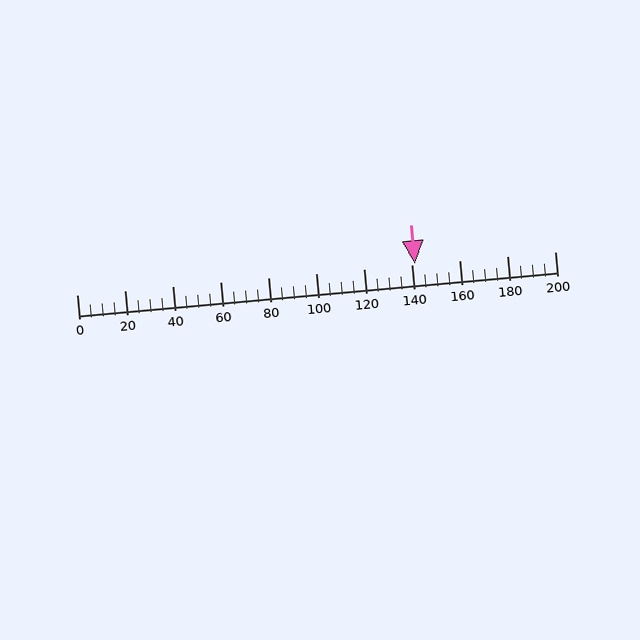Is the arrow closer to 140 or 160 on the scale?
The arrow is closer to 140.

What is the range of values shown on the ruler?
The ruler shows values from 0 to 200.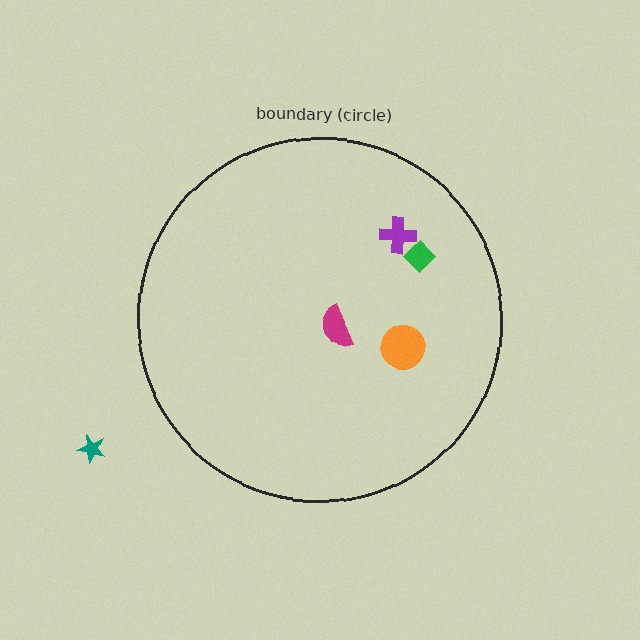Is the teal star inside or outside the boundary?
Outside.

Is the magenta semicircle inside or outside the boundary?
Inside.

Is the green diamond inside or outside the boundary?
Inside.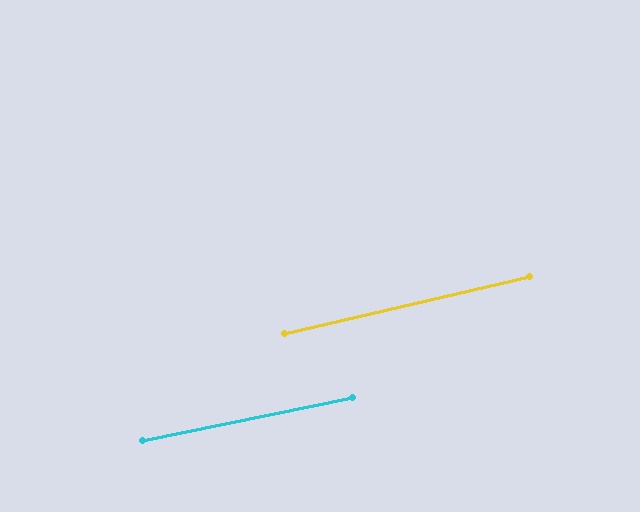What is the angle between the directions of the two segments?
Approximately 2 degrees.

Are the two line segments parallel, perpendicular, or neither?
Parallel — their directions differ by only 1.5°.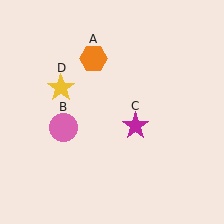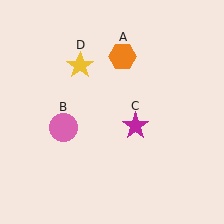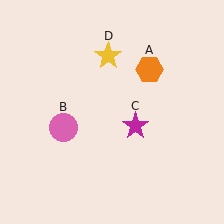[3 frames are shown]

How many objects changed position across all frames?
2 objects changed position: orange hexagon (object A), yellow star (object D).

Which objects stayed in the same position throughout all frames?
Pink circle (object B) and magenta star (object C) remained stationary.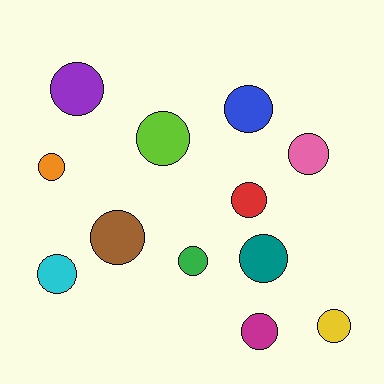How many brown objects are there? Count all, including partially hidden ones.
There is 1 brown object.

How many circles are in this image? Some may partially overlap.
There are 12 circles.